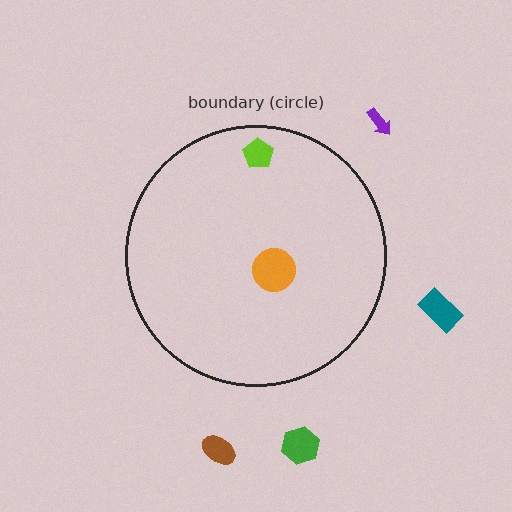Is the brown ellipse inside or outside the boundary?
Outside.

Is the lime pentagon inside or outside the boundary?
Inside.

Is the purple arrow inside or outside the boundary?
Outside.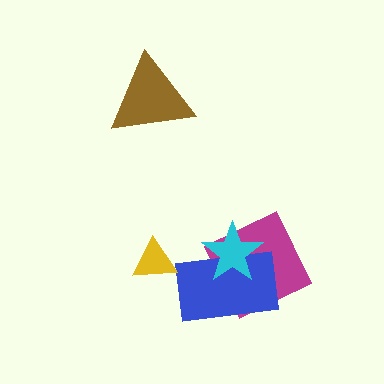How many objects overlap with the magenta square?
2 objects overlap with the magenta square.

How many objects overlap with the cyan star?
2 objects overlap with the cyan star.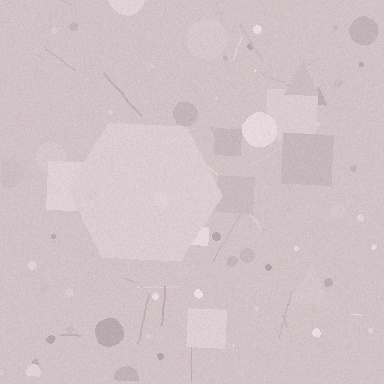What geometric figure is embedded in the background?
A hexagon is embedded in the background.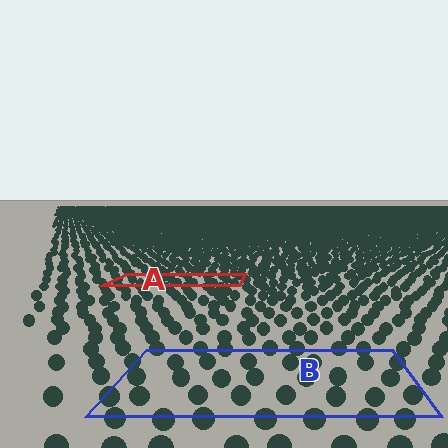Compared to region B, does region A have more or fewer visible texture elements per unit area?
Region A has more texture elements per unit area — they are packed more densely because it is farther away.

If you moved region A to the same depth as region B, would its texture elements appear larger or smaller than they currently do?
They would appear larger. At a closer depth, the same texture elements are projected at a bigger on-screen size.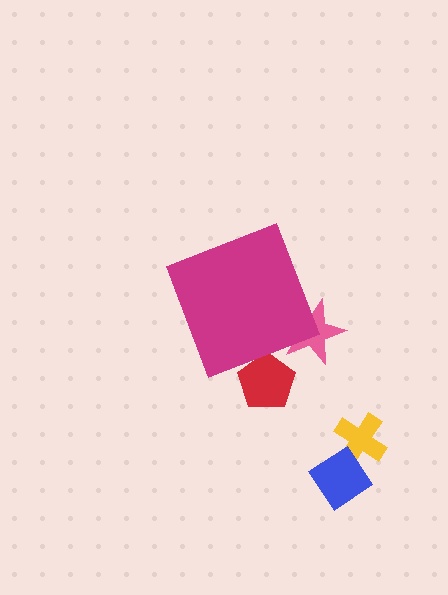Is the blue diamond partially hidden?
No, the blue diamond is fully visible.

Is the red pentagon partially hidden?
Yes, the red pentagon is partially hidden behind the magenta diamond.